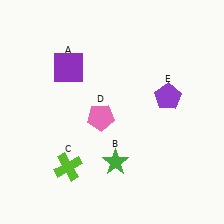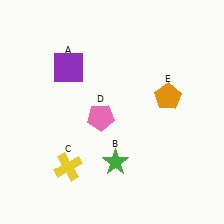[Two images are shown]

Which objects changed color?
C changed from lime to yellow. E changed from purple to orange.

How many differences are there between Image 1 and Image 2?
There are 2 differences between the two images.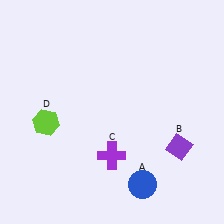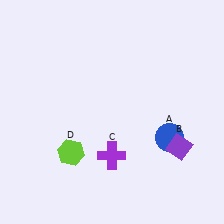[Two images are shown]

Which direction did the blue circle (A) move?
The blue circle (A) moved up.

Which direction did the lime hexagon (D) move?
The lime hexagon (D) moved down.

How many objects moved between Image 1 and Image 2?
2 objects moved between the two images.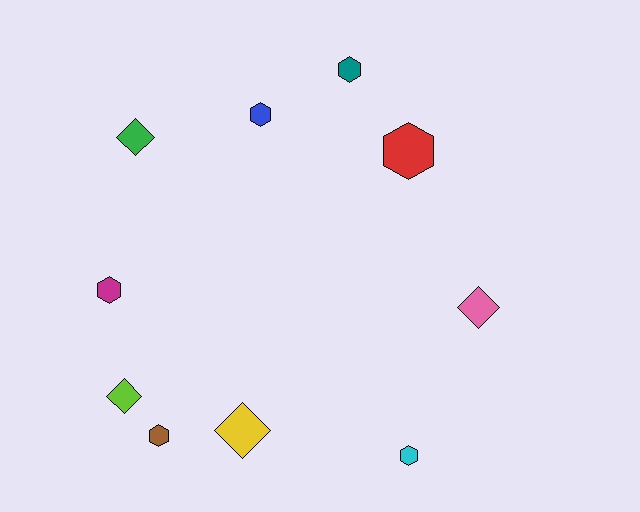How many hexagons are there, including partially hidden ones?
There are 6 hexagons.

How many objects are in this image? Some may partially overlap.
There are 10 objects.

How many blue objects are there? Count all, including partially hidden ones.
There is 1 blue object.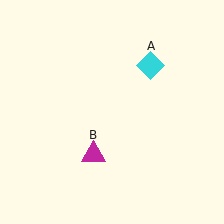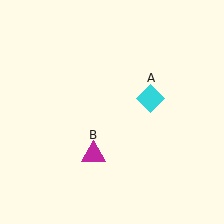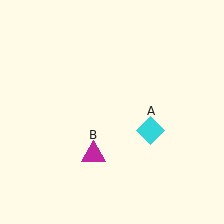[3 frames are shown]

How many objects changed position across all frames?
1 object changed position: cyan diamond (object A).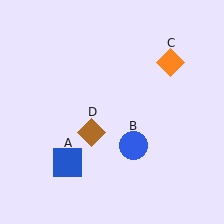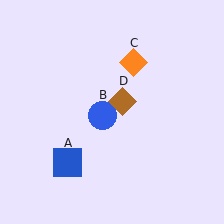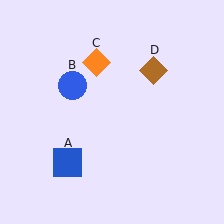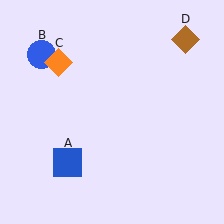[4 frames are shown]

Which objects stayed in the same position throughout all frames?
Blue square (object A) remained stationary.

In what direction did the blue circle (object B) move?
The blue circle (object B) moved up and to the left.